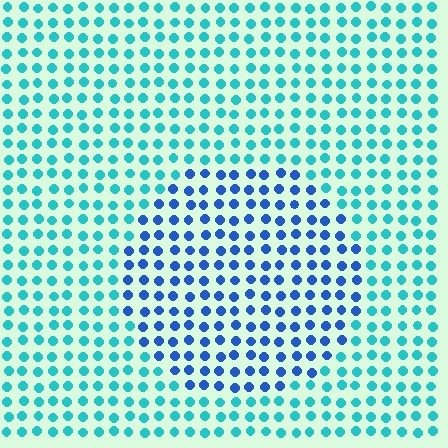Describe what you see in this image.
The image is filled with small cyan elements in a uniform arrangement. A circle-shaped region is visible where the elements are tinted to a slightly different hue, forming a subtle color boundary.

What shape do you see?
I see a circle.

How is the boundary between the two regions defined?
The boundary is defined purely by a slight shift in hue (about 40 degrees). Spacing, size, and orientation are identical on both sides.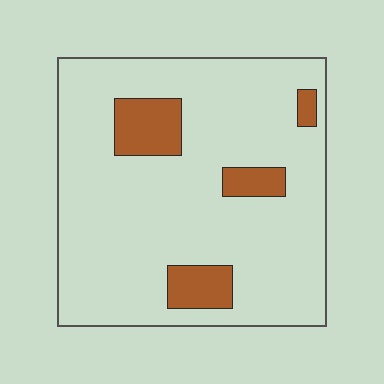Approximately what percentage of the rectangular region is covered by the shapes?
Approximately 15%.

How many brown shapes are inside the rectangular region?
4.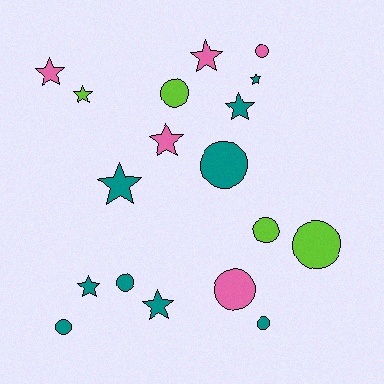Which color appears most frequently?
Teal, with 9 objects.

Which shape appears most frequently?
Star, with 9 objects.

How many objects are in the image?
There are 18 objects.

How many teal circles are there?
There are 4 teal circles.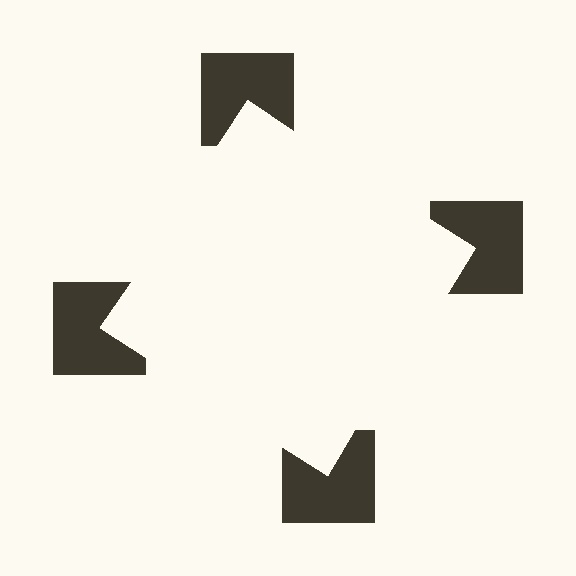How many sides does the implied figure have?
4 sides.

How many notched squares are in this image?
There are 4 — one at each vertex of the illusory square.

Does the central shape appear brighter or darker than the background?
It typically appears slightly brighter than the background, even though no actual brightness change is drawn.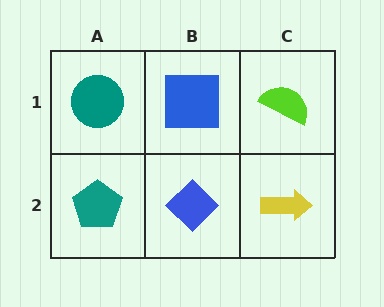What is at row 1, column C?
A lime semicircle.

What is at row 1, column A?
A teal circle.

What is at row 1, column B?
A blue square.